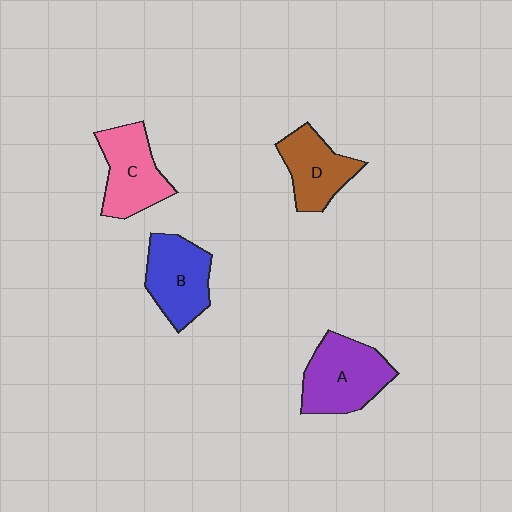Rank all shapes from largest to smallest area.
From largest to smallest: A (purple), C (pink), B (blue), D (brown).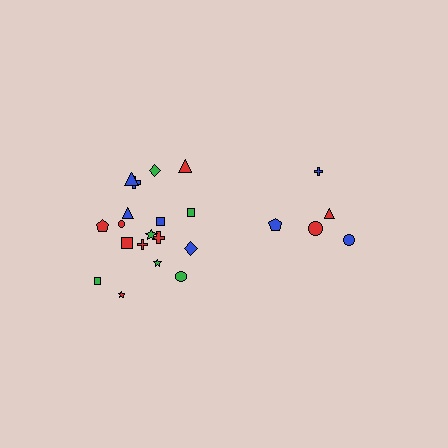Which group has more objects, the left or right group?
The left group.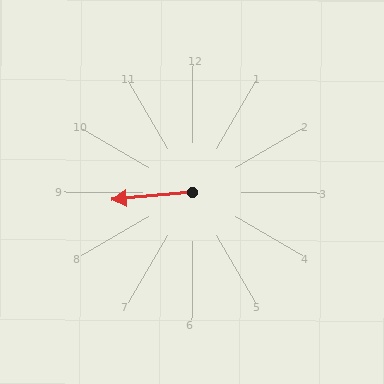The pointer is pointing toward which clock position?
Roughly 9 o'clock.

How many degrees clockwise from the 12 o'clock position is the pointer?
Approximately 265 degrees.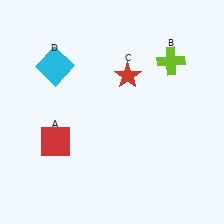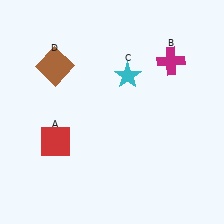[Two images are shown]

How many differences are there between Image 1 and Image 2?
There are 3 differences between the two images.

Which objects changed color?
B changed from lime to magenta. C changed from red to cyan. D changed from cyan to brown.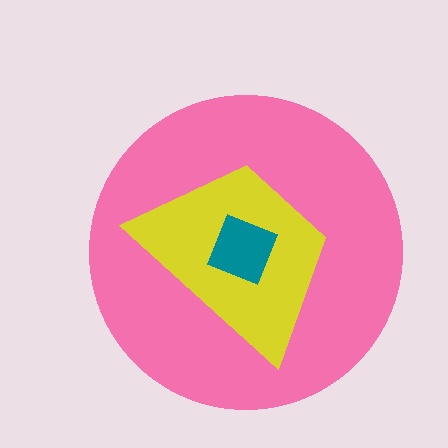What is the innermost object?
The teal square.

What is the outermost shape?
The pink circle.